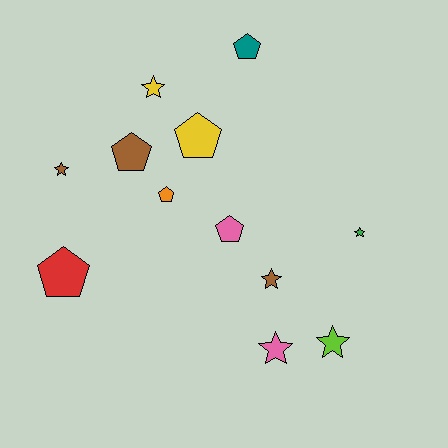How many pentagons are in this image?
There are 6 pentagons.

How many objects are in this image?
There are 12 objects.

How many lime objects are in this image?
There is 1 lime object.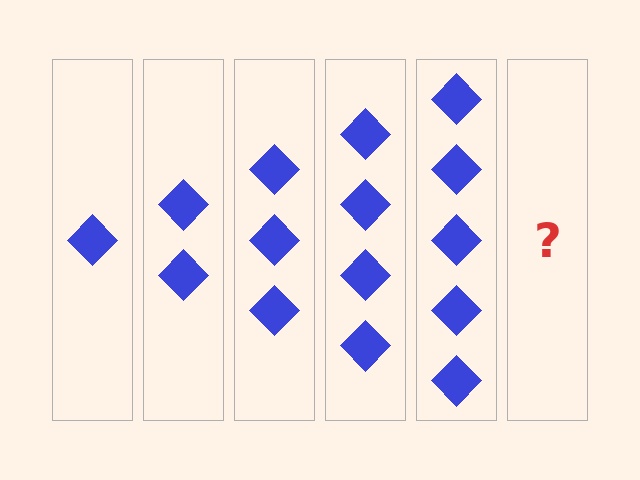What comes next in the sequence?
The next element should be 6 diamonds.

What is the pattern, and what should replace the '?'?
The pattern is that each step adds one more diamond. The '?' should be 6 diamonds.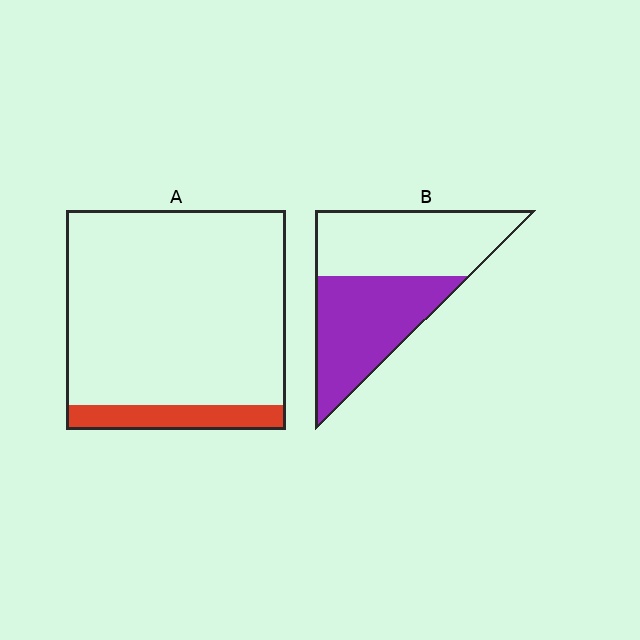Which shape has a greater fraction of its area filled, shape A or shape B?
Shape B.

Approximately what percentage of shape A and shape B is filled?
A is approximately 10% and B is approximately 50%.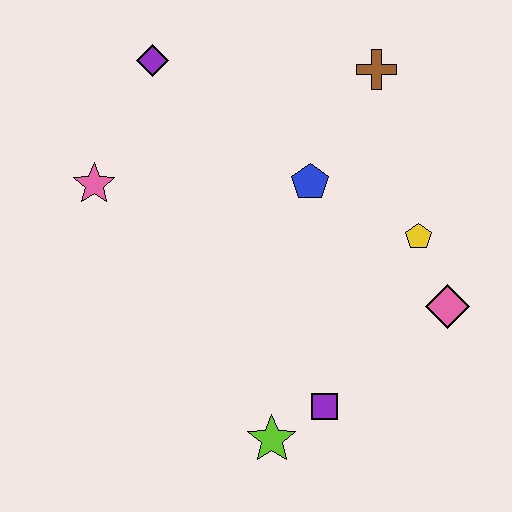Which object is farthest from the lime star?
The purple diamond is farthest from the lime star.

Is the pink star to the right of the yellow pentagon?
No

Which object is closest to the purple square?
The lime star is closest to the purple square.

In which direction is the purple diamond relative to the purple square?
The purple diamond is above the purple square.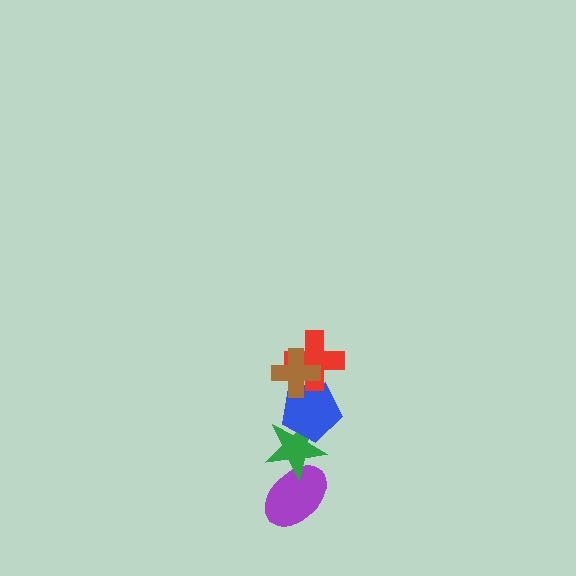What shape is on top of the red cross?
The brown cross is on top of the red cross.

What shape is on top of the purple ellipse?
The green star is on top of the purple ellipse.